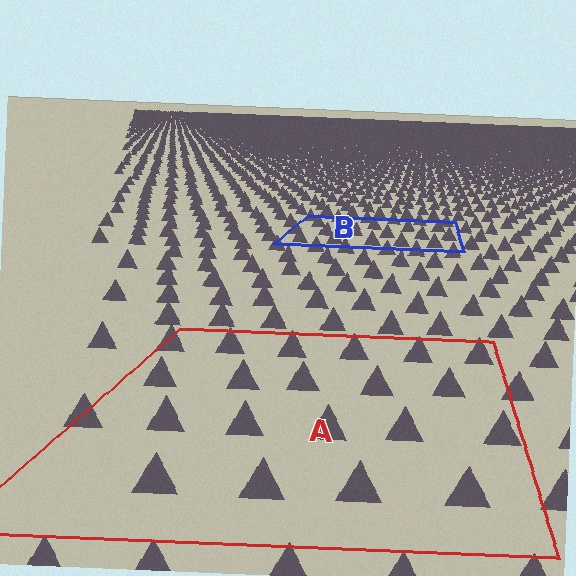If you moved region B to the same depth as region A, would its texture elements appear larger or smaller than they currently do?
They would appear larger. At a closer depth, the same texture elements are projected at a bigger on-screen size.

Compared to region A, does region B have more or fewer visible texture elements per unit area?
Region B has more texture elements per unit area — they are packed more densely because it is farther away.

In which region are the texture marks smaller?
The texture marks are smaller in region B, because it is farther away.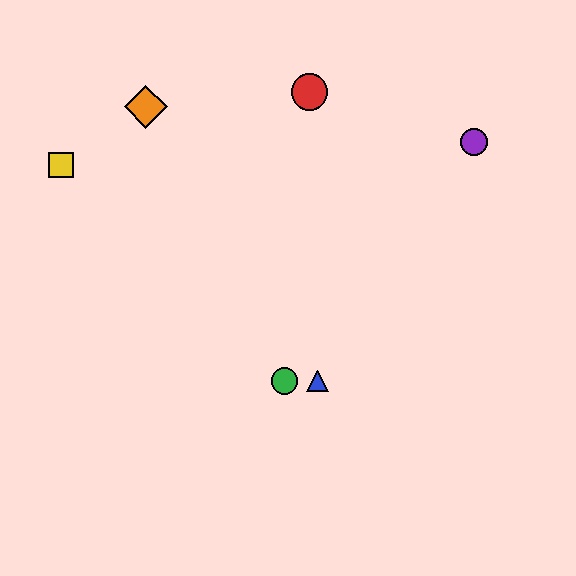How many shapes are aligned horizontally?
2 shapes (the blue triangle, the green circle) are aligned horizontally.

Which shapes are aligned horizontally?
The blue triangle, the green circle are aligned horizontally.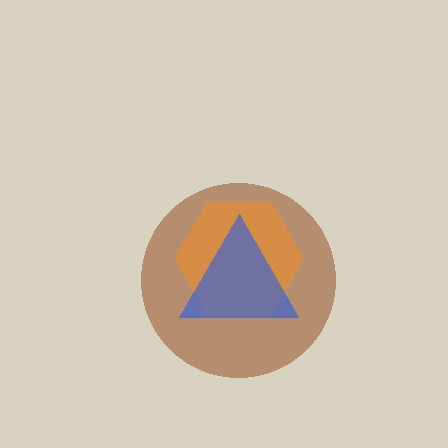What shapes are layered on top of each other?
The layered shapes are: a brown circle, an orange hexagon, a blue triangle.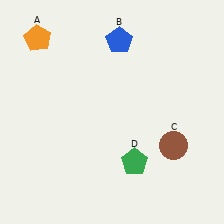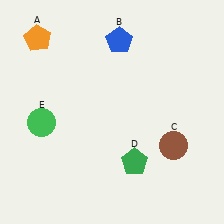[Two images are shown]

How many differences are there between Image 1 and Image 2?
There is 1 difference between the two images.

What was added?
A green circle (E) was added in Image 2.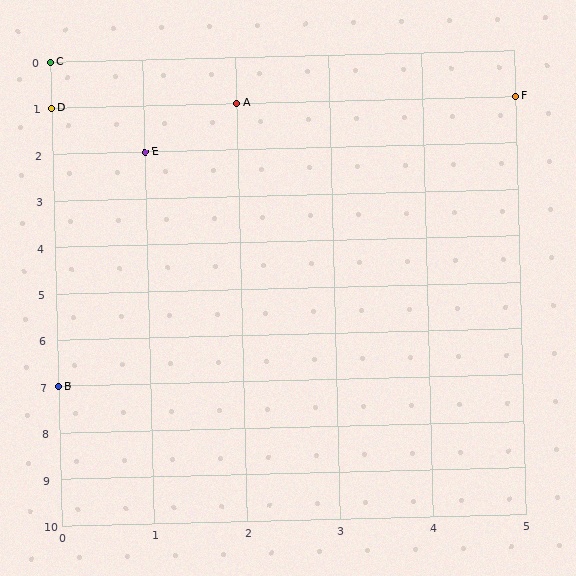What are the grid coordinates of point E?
Point E is at grid coordinates (1, 2).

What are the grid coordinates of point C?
Point C is at grid coordinates (0, 0).